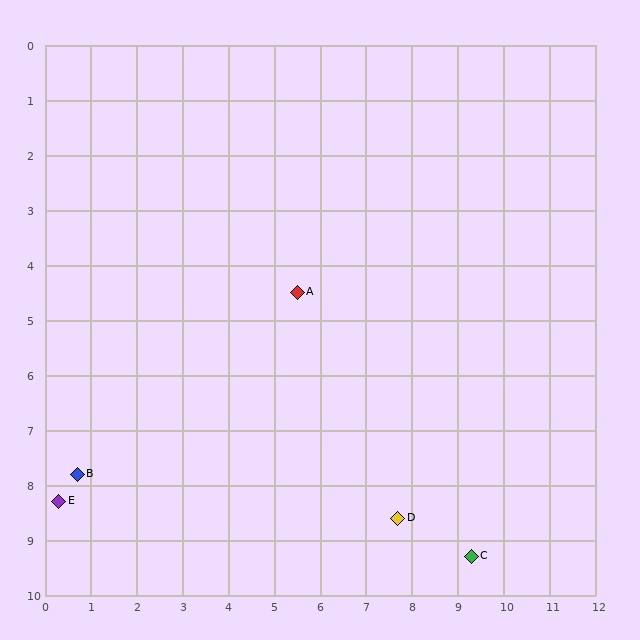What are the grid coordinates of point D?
Point D is at approximately (7.7, 8.6).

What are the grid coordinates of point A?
Point A is at approximately (5.5, 4.5).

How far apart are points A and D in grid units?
Points A and D are about 4.7 grid units apart.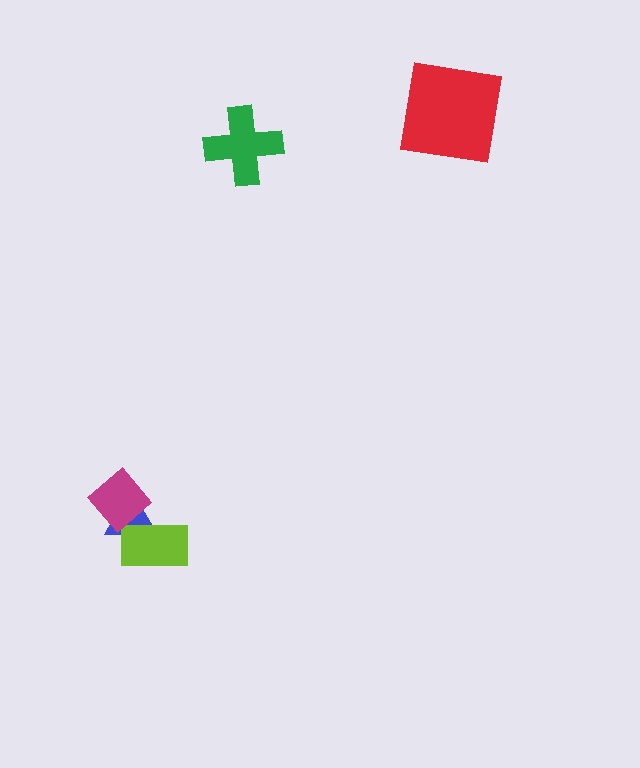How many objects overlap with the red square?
0 objects overlap with the red square.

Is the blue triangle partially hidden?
Yes, it is partially covered by another shape.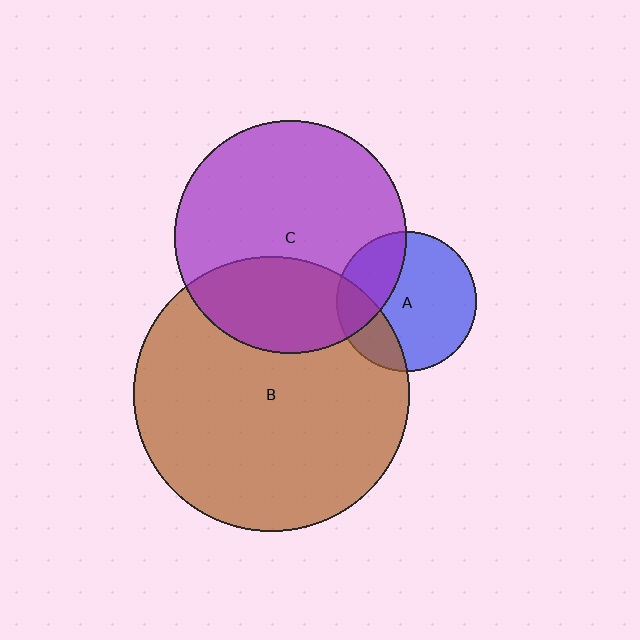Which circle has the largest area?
Circle B (brown).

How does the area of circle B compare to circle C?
Approximately 1.4 times.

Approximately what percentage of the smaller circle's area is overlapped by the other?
Approximately 30%.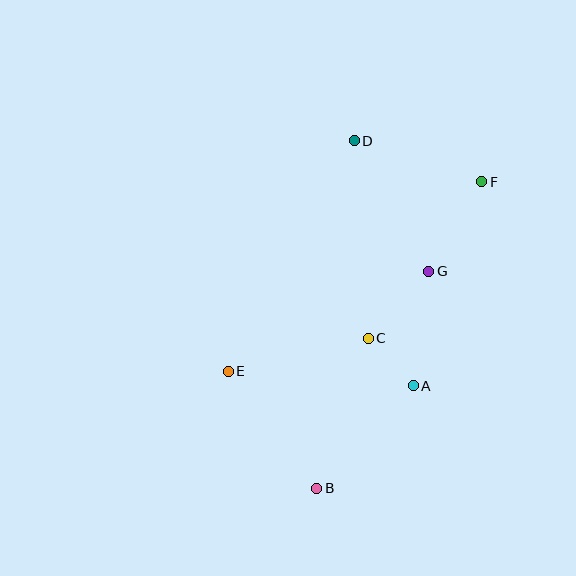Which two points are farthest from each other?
Points B and D are farthest from each other.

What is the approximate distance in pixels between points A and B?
The distance between A and B is approximately 141 pixels.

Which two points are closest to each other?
Points A and C are closest to each other.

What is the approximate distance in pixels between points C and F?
The distance between C and F is approximately 193 pixels.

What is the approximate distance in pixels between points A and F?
The distance between A and F is approximately 215 pixels.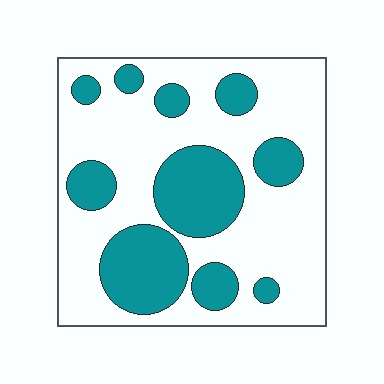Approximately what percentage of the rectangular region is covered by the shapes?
Approximately 30%.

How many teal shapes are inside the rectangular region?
10.